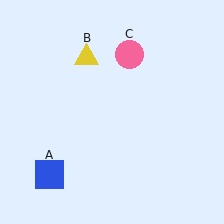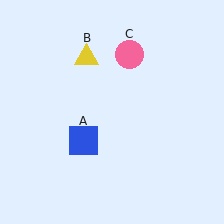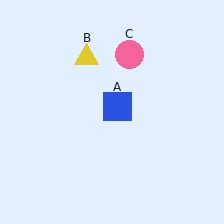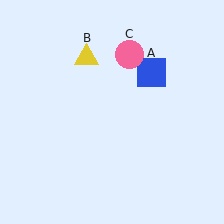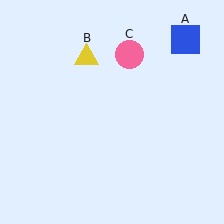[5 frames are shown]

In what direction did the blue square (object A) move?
The blue square (object A) moved up and to the right.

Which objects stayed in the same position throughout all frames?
Yellow triangle (object B) and pink circle (object C) remained stationary.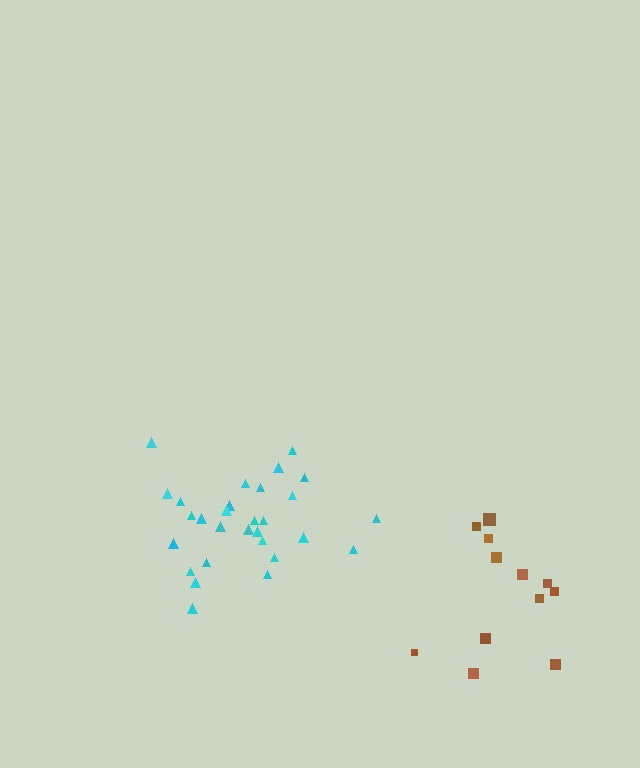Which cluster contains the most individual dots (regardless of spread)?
Cyan (29).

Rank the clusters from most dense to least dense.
brown, cyan.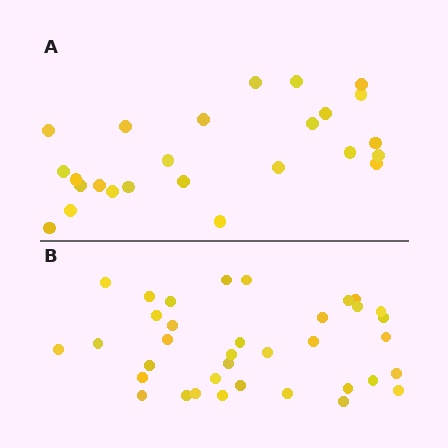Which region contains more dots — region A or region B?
Region B (the bottom region) has more dots.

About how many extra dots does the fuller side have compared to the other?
Region B has roughly 12 or so more dots than region A.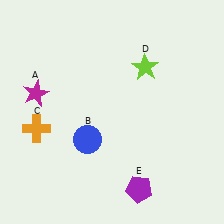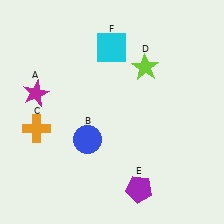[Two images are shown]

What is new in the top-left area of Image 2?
A cyan square (F) was added in the top-left area of Image 2.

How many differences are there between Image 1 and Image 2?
There is 1 difference between the two images.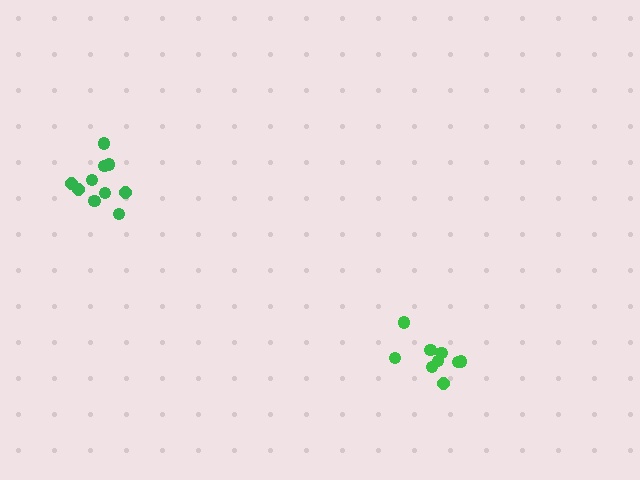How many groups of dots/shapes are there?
There are 2 groups.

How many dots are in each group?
Group 1: 10 dots, Group 2: 9 dots (19 total).